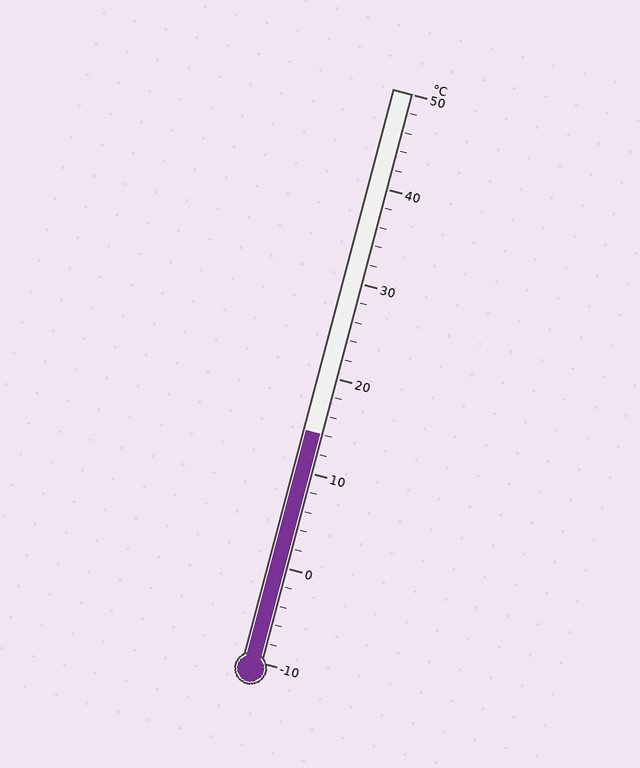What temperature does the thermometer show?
The thermometer shows approximately 14°C.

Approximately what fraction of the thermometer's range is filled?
The thermometer is filled to approximately 40% of its range.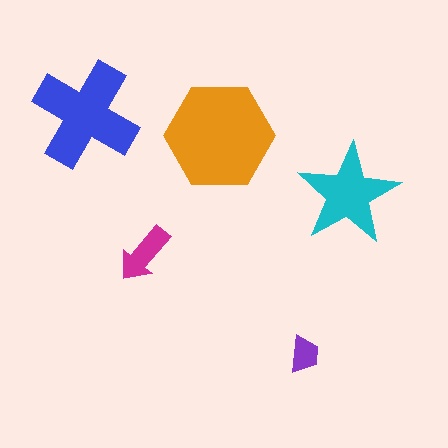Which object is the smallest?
The purple trapezoid.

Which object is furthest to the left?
The blue cross is leftmost.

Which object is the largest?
The orange hexagon.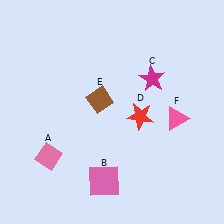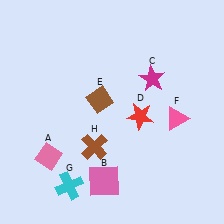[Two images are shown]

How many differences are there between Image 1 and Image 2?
There are 2 differences between the two images.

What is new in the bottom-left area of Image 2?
A brown cross (H) was added in the bottom-left area of Image 2.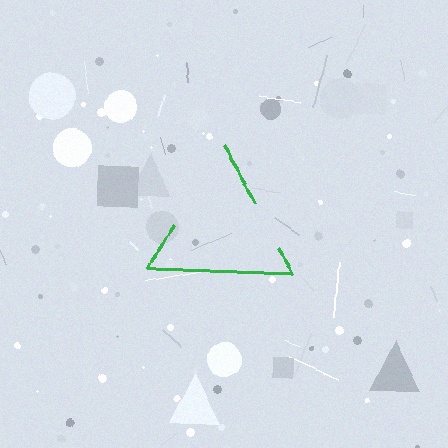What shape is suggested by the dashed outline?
The dashed outline suggests a triangle.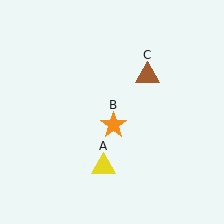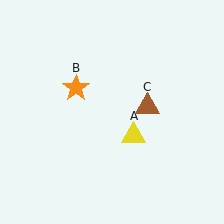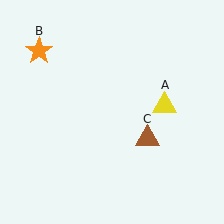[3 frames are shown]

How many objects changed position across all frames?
3 objects changed position: yellow triangle (object A), orange star (object B), brown triangle (object C).